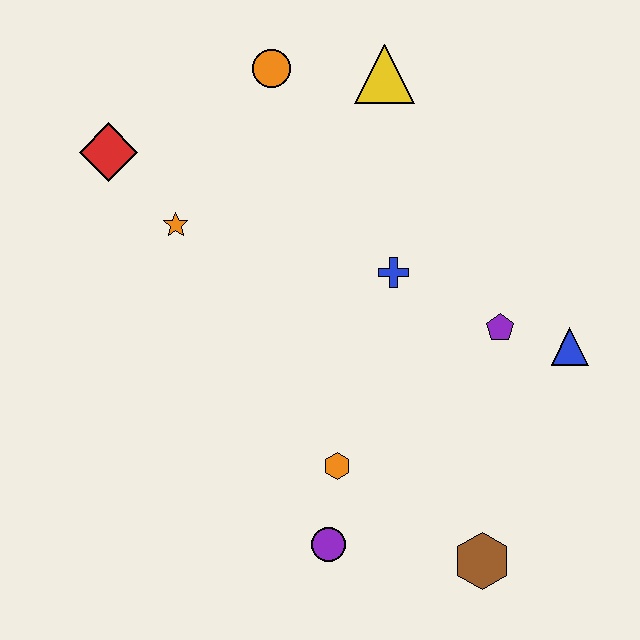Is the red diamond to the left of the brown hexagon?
Yes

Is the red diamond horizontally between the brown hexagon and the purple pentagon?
No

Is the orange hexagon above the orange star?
No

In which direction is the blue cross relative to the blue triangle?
The blue cross is to the left of the blue triangle.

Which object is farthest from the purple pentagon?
The red diamond is farthest from the purple pentagon.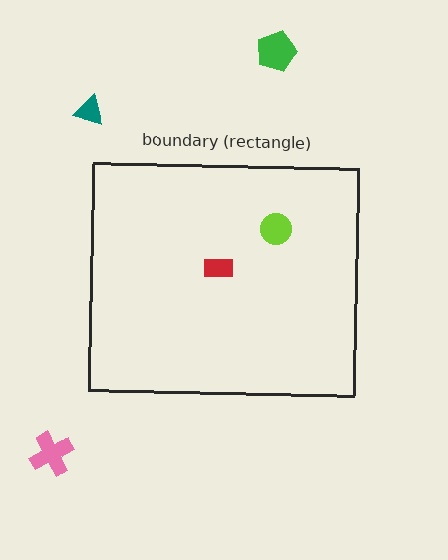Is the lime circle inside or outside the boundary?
Inside.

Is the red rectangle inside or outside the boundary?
Inside.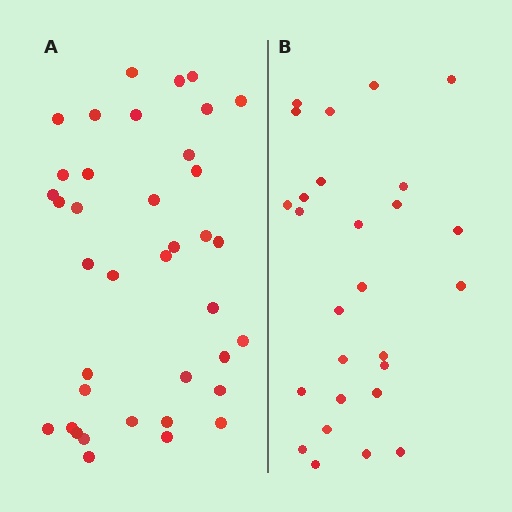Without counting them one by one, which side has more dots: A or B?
Region A (the left region) has more dots.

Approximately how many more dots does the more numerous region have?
Region A has roughly 12 or so more dots than region B.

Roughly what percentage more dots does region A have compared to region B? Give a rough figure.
About 40% more.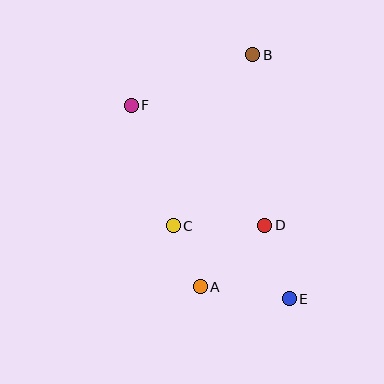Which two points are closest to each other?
Points A and C are closest to each other.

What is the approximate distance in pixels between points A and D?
The distance between A and D is approximately 89 pixels.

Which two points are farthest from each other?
Points E and F are farthest from each other.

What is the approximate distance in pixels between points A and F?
The distance between A and F is approximately 194 pixels.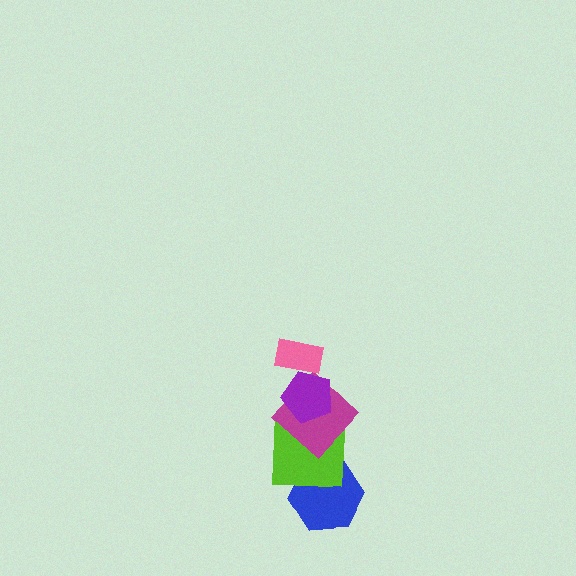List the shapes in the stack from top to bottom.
From top to bottom: the pink rectangle, the purple pentagon, the magenta diamond, the lime square, the blue hexagon.